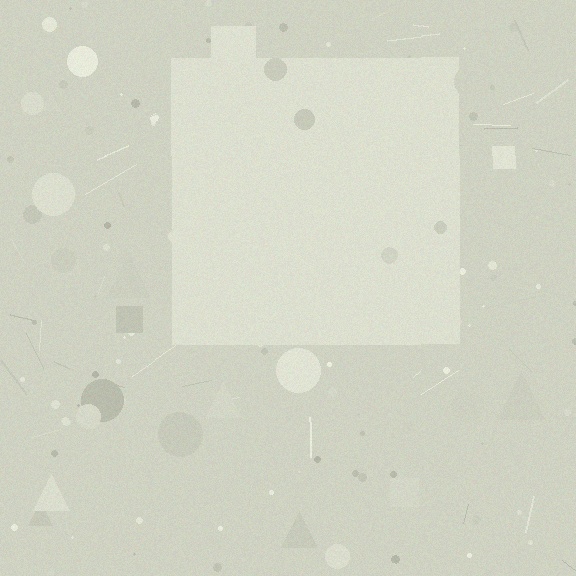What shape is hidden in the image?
A square is hidden in the image.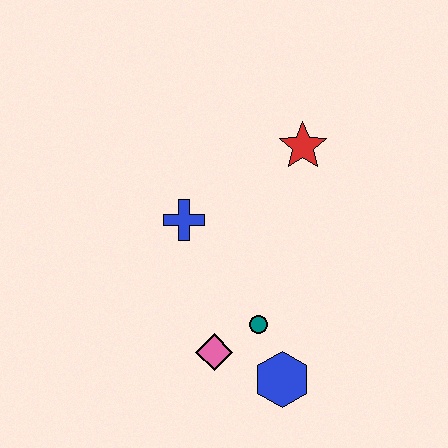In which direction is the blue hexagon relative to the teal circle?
The blue hexagon is below the teal circle.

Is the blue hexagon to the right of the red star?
No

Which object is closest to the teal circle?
The pink diamond is closest to the teal circle.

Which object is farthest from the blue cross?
The blue hexagon is farthest from the blue cross.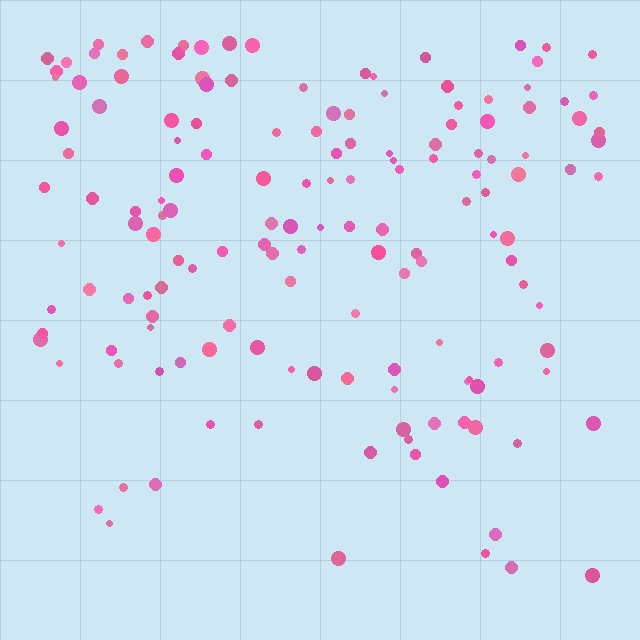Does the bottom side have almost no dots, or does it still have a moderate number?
Still a moderate number, just noticeably fewer than the top.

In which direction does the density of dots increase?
From bottom to top, with the top side densest.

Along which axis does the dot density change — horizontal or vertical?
Vertical.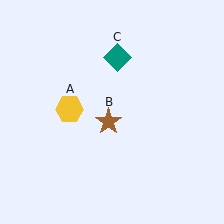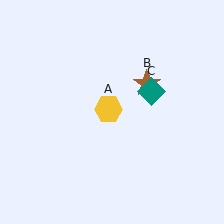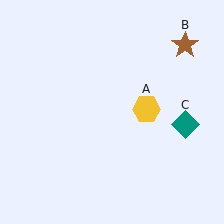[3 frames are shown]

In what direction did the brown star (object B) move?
The brown star (object B) moved up and to the right.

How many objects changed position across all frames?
3 objects changed position: yellow hexagon (object A), brown star (object B), teal diamond (object C).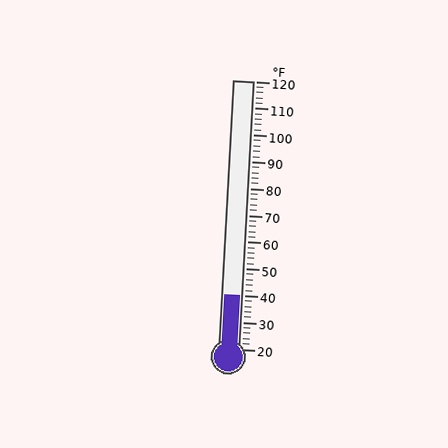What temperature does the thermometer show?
The thermometer shows approximately 40°F.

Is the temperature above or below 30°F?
The temperature is above 30°F.